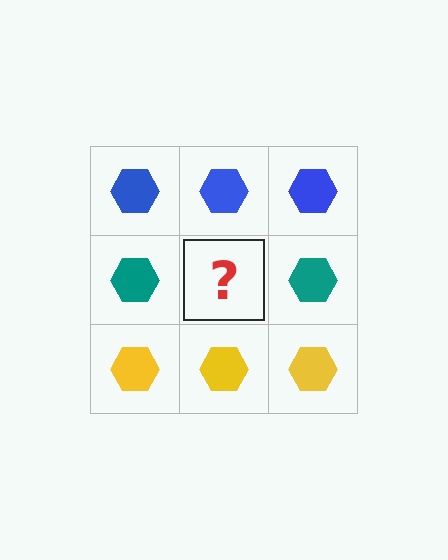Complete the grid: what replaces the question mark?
The question mark should be replaced with a teal hexagon.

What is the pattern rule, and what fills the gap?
The rule is that each row has a consistent color. The gap should be filled with a teal hexagon.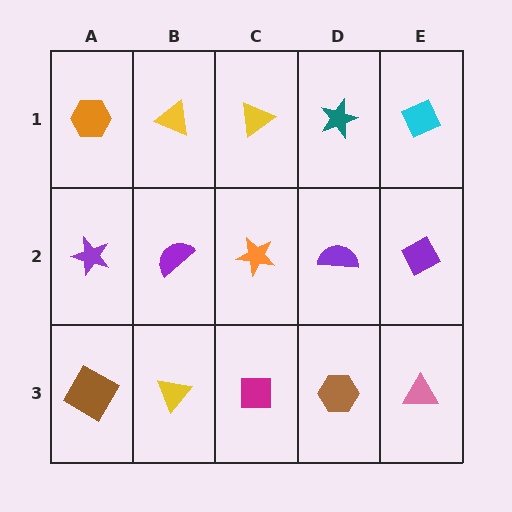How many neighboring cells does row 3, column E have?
2.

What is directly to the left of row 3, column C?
A yellow triangle.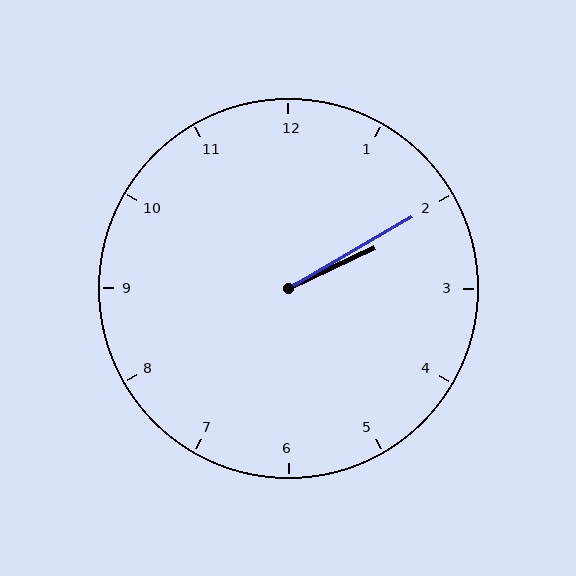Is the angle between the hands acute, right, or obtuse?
It is acute.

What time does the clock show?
2:10.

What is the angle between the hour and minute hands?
Approximately 5 degrees.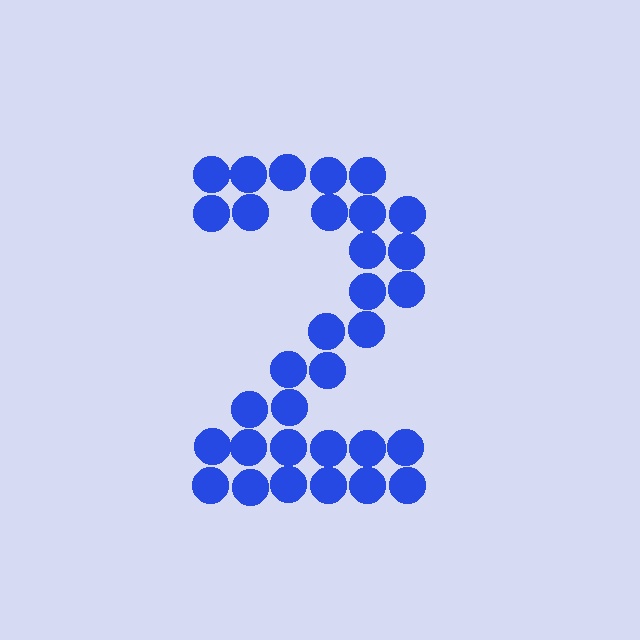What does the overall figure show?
The overall figure shows the digit 2.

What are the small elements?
The small elements are circles.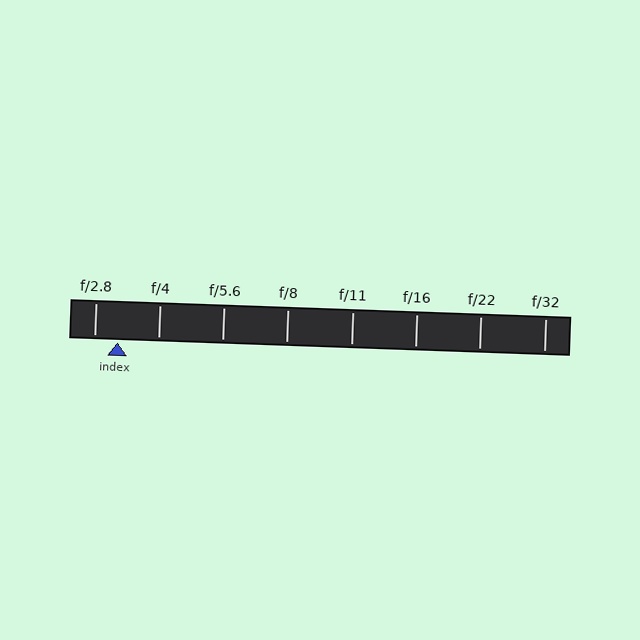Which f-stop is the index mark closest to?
The index mark is closest to f/2.8.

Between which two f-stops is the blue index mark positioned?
The index mark is between f/2.8 and f/4.